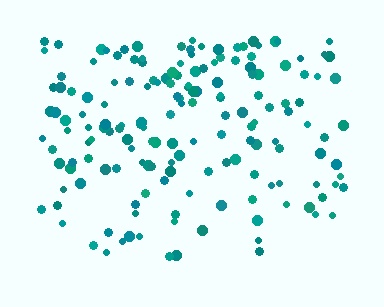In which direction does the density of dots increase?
From bottom to top, with the top side densest.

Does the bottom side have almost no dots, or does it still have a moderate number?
Still a moderate number, just noticeably fewer than the top.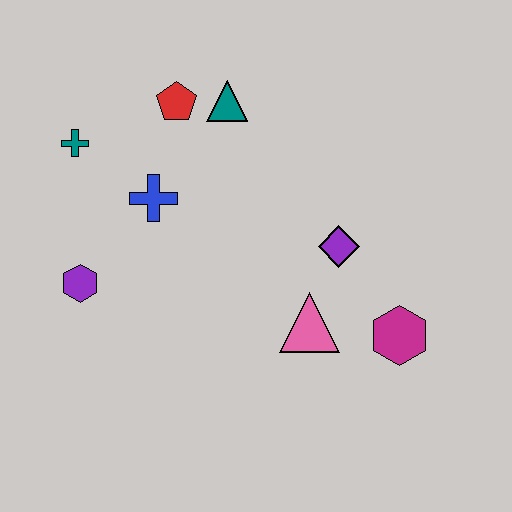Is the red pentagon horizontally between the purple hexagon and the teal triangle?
Yes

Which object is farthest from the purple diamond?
The teal cross is farthest from the purple diamond.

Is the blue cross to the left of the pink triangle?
Yes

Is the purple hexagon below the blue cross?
Yes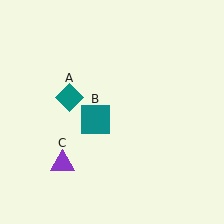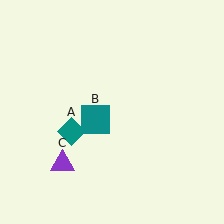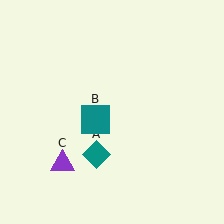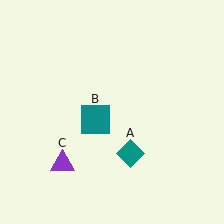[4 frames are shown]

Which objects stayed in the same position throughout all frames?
Teal square (object B) and purple triangle (object C) remained stationary.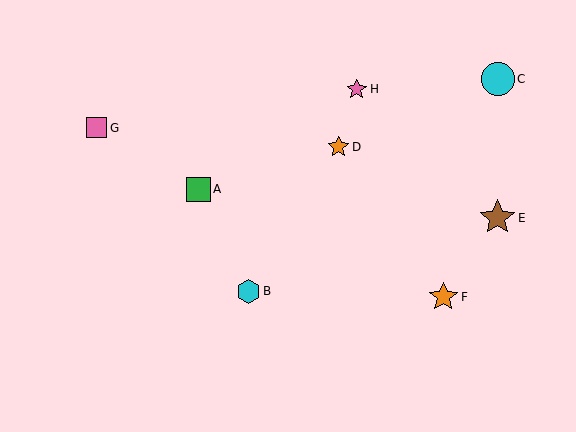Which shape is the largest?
The brown star (labeled E) is the largest.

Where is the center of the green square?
The center of the green square is at (199, 189).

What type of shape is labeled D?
Shape D is an orange star.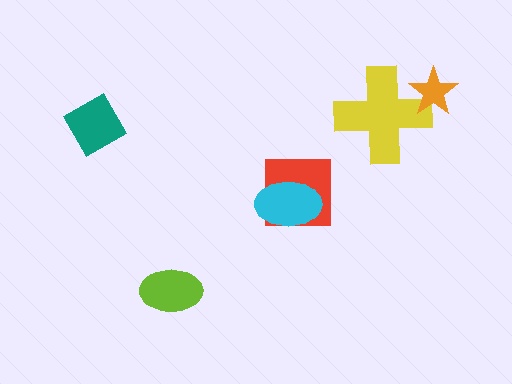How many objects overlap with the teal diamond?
0 objects overlap with the teal diamond.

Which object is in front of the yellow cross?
The orange star is in front of the yellow cross.